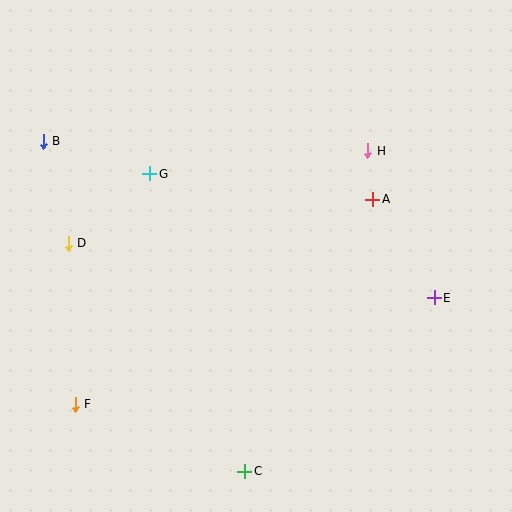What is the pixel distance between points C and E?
The distance between C and E is 257 pixels.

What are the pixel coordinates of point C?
Point C is at (245, 471).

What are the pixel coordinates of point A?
Point A is at (373, 199).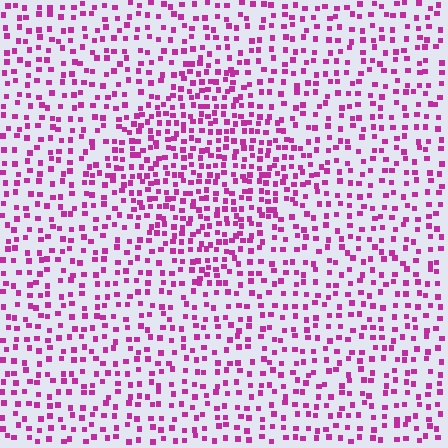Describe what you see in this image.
The image contains small magenta elements arranged at two different densities. A diamond-shaped region is visible where the elements are more densely packed than the surrounding area.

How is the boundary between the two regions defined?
The boundary is defined by a change in element density (approximately 1.7x ratio). All elements are the same color, size, and shape.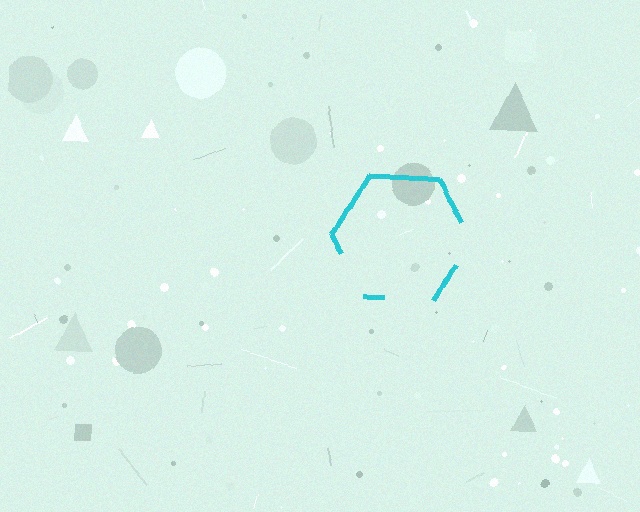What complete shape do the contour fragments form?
The contour fragments form a hexagon.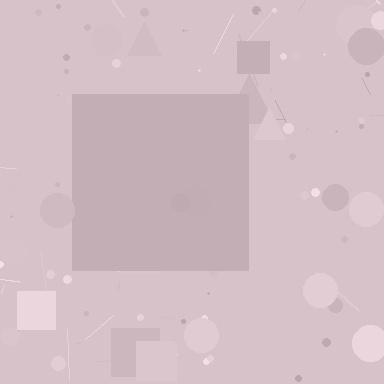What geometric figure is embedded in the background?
A square is embedded in the background.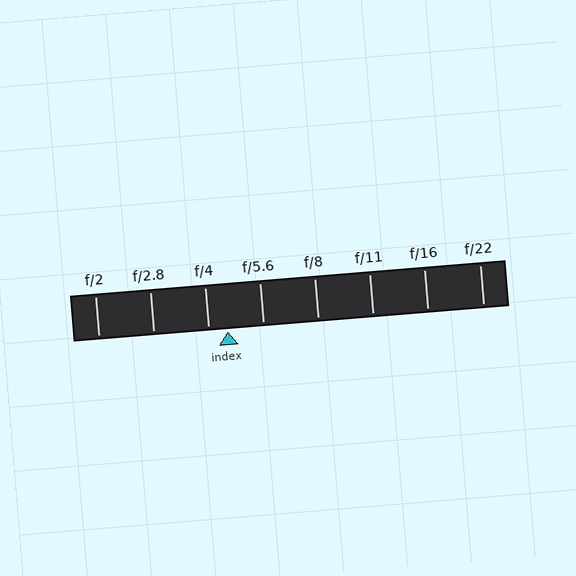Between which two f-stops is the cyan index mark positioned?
The index mark is between f/4 and f/5.6.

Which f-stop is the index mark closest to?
The index mark is closest to f/4.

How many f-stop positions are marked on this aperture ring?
There are 8 f-stop positions marked.